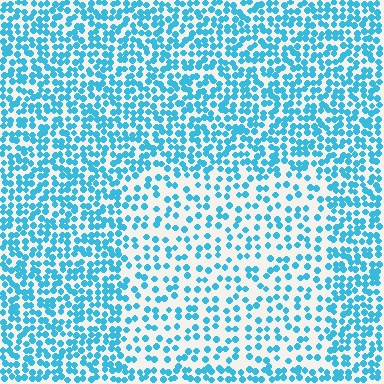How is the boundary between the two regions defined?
The boundary is defined by a change in element density (approximately 2.0x ratio). All elements are the same color, size, and shape.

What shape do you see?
I see a rectangle.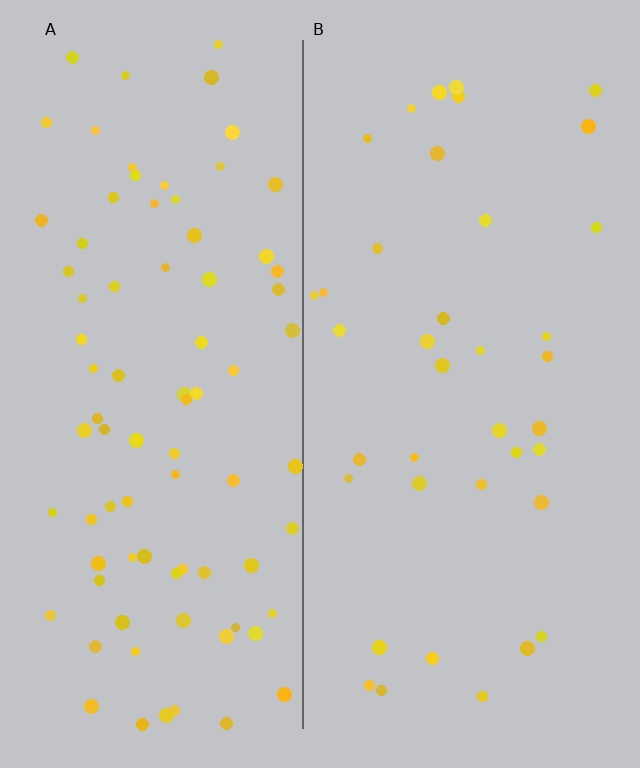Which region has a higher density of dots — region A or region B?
A (the left).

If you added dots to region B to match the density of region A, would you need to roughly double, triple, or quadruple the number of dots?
Approximately double.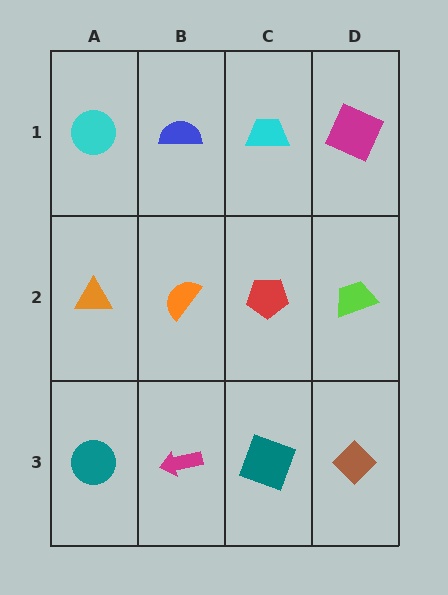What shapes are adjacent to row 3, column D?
A lime trapezoid (row 2, column D), a teal square (row 3, column C).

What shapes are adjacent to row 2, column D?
A magenta square (row 1, column D), a brown diamond (row 3, column D), a red pentagon (row 2, column C).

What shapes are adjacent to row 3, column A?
An orange triangle (row 2, column A), a magenta arrow (row 3, column B).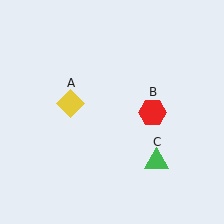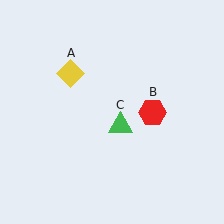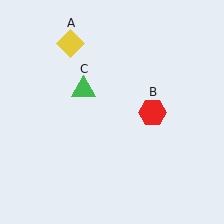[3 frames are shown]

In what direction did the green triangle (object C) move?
The green triangle (object C) moved up and to the left.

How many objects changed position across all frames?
2 objects changed position: yellow diamond (object A), green triangle (object C).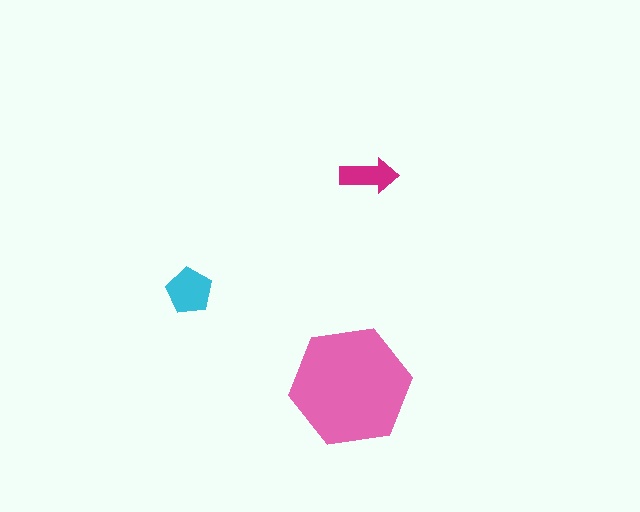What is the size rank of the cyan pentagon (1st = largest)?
2nd.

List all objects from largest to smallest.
The pink hexagon, the cyan pentagon, the magenta arrow.